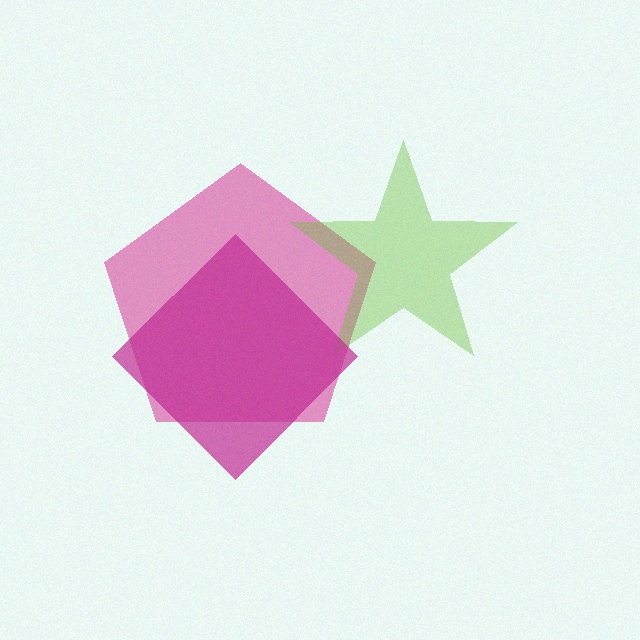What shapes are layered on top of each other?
The layered shapes are: a pink pentagon, a lime star, a magenta diamond.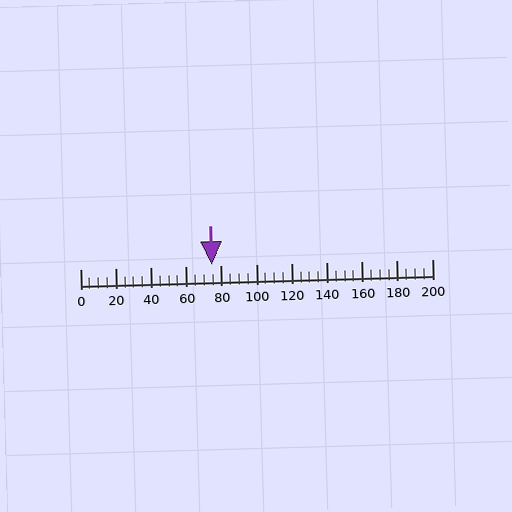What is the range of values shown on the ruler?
The ruler shows values from 0 to 200.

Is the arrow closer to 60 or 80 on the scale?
The arrow is closer to 80.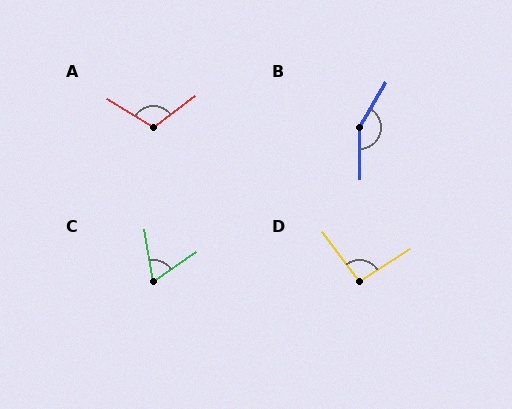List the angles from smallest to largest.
C (64°), D (93°), A (112°), B (148°).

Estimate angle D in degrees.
Approximately 93 degrees.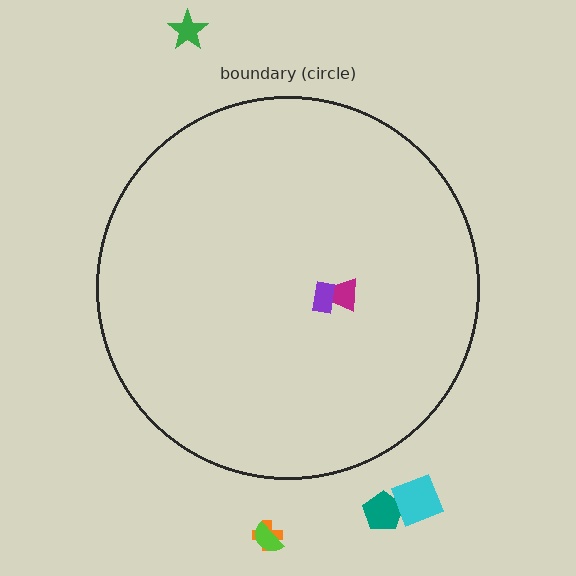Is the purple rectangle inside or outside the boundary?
Inside.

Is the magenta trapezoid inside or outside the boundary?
Inside.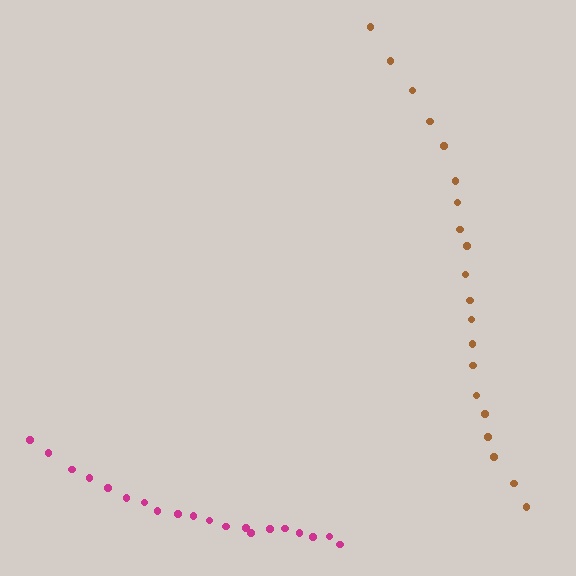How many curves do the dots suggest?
There are 2 distinct paths.